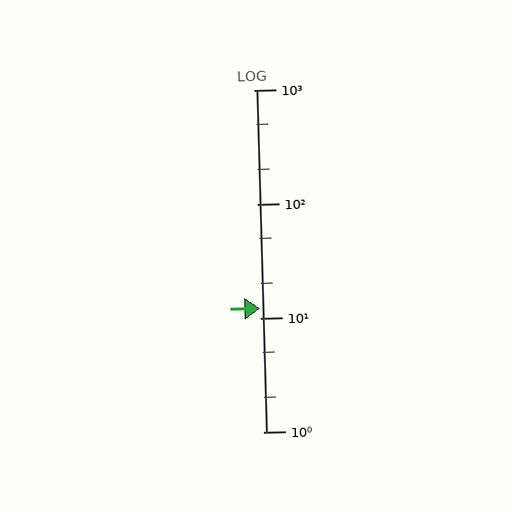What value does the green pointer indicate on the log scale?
The pointer indicates approximately 12.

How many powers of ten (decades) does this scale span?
The scale spans 3 decades, from 1 to 1000.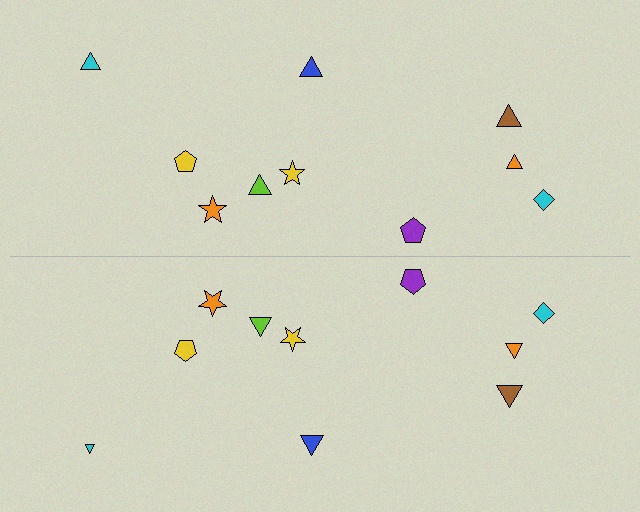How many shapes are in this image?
There are 20 shapes in this image.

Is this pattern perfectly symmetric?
No, the pattern is not perfectly symmetric. The cyan triangle on the bottom side has a different size than its mirror counterpart.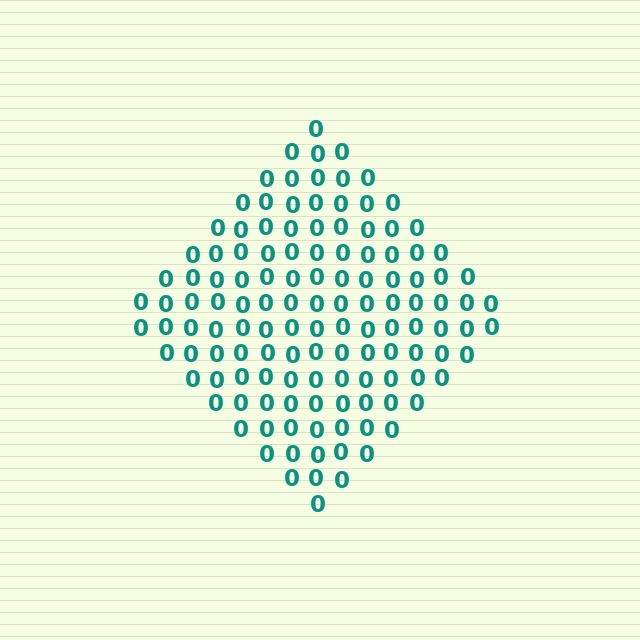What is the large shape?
The large shape is a diamond.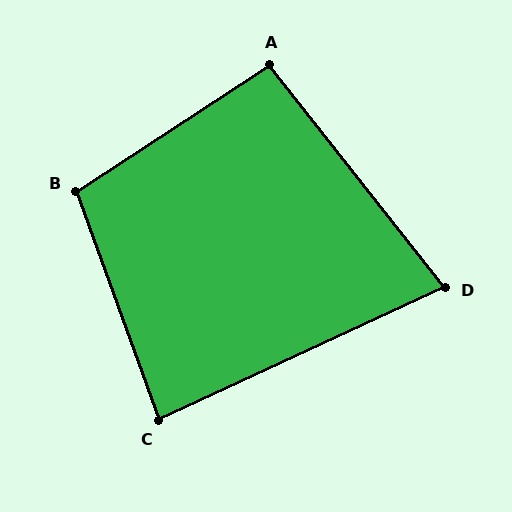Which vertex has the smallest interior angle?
D, at approximately 77 degrees.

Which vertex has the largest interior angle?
B, at approximately 103 degrees.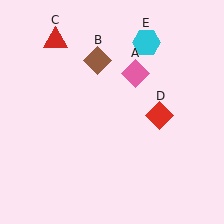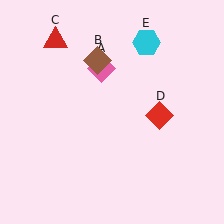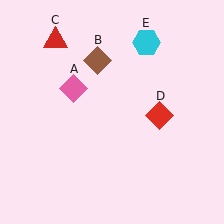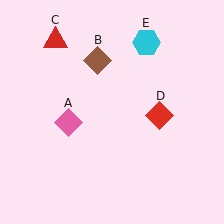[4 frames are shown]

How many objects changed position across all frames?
1 object changed position: pink diamond (object A).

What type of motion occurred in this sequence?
The pink diamond (object A) rotated counterclockwise around the center of the scene.